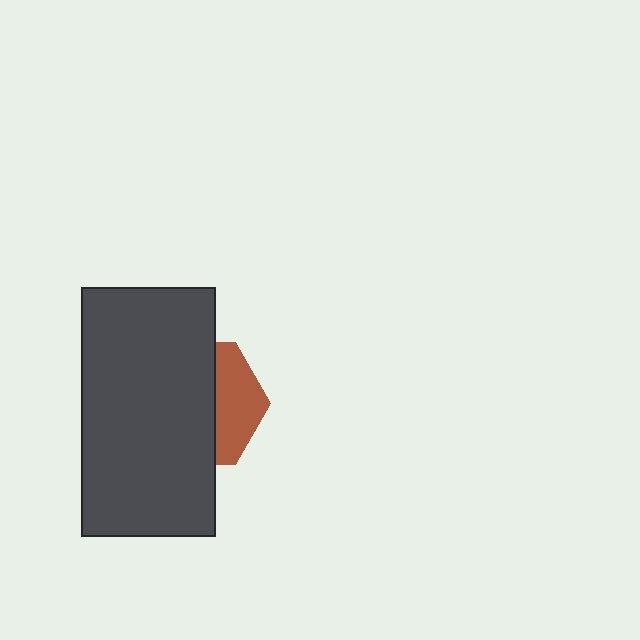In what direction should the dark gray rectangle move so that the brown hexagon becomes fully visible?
The dark gray rectangle should move left. That is the shortest direction to clear the overlap and leave the brown hexagon fully visible.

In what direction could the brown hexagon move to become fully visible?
The brown hexagon could move right. That would shift it out from behind the dark gray rectangle entirely.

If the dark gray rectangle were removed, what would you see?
You would see the complete brown hexagon.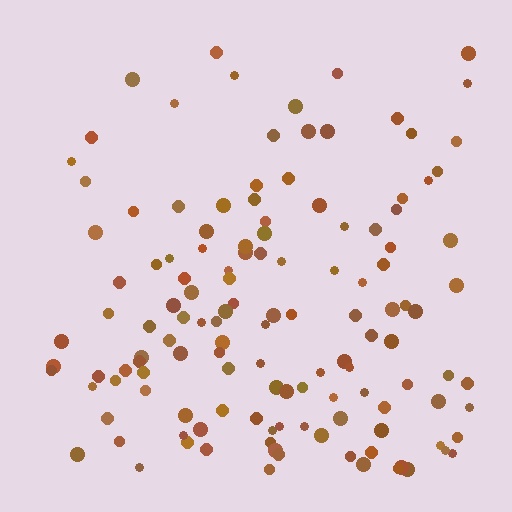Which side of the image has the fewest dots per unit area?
The top.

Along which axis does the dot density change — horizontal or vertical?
Vertical.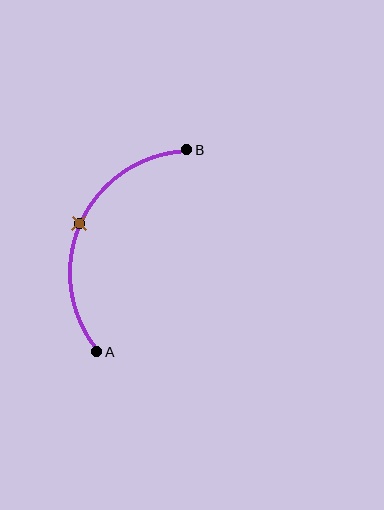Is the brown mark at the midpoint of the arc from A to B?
Yes. The brown mark lies on the arc at equal arc-length from both A and B — it is the arc midpoint.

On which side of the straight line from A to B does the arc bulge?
The arc bulges to the left of the straight line connecting A and B.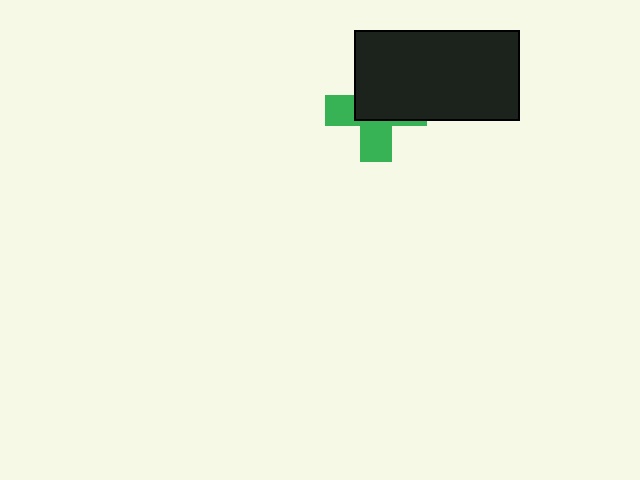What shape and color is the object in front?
The object in front is a black rectangle.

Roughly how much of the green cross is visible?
A small part of it is visible (roughly 43%).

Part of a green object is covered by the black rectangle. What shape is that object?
It is a cross.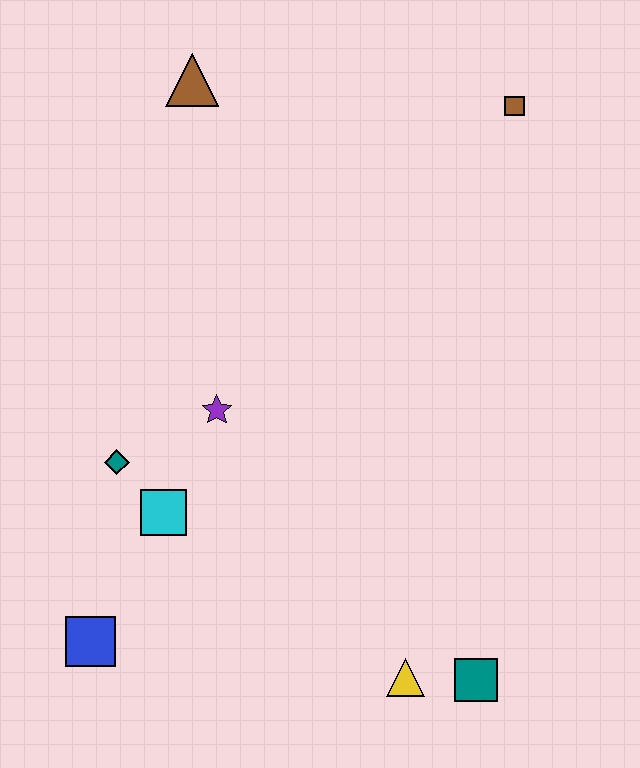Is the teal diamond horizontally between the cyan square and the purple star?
No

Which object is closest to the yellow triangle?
The teal square is closest to the yellow triangle.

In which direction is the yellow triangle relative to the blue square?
The yellow triangle is to the right of the blue square.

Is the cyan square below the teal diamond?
Yes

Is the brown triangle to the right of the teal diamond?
Yes